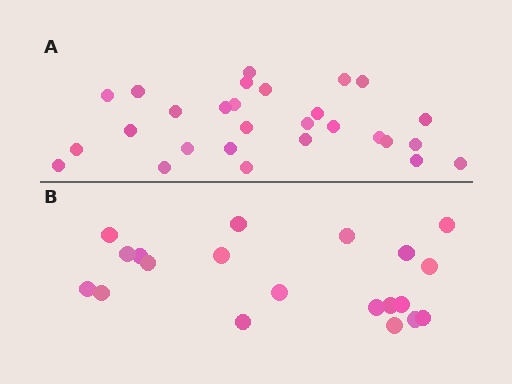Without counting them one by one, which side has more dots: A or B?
Region A (the top region) has more dots.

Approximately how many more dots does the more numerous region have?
Region A has roughly 8 or so more dots than region B.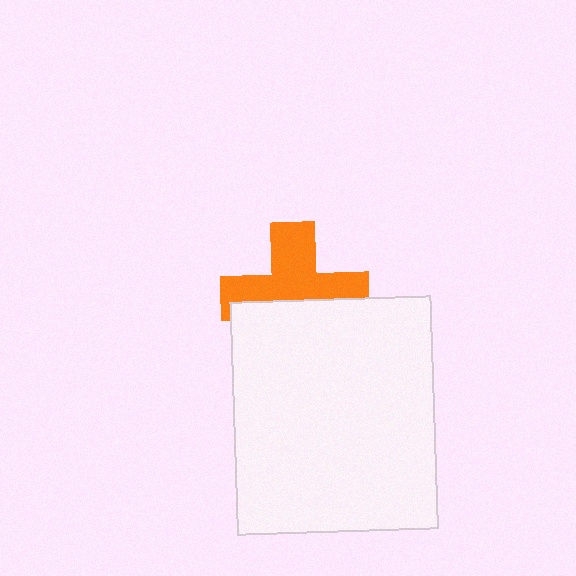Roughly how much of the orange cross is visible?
About half of it is visible (roughly 56%).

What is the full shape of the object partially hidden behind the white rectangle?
The partially hidden object is an orange cross.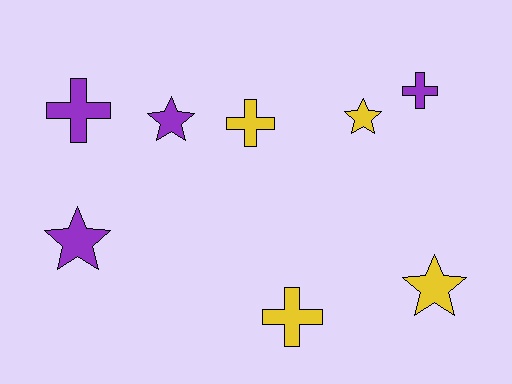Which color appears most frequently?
Yellow, with 4 objects.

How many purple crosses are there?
There are 2 purple crosses.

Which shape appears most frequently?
Star, with 4 objects.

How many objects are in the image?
There are 8 objects.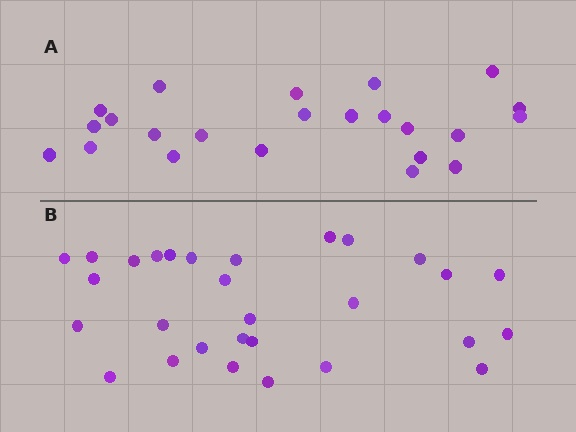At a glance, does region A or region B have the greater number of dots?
Region B (the bottom region) has more dots.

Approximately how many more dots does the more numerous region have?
Region B has about 6 more dots than region A.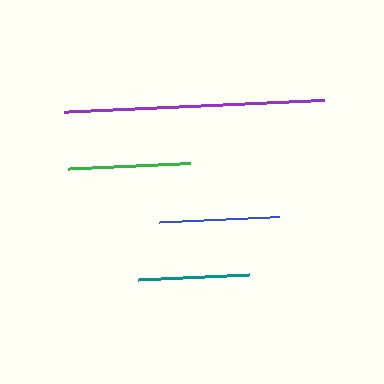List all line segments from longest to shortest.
From longest to shortest: purple, green, blue, teal.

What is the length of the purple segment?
The purple segment is approximately 260 pixels long.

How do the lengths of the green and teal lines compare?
The green and teal lines are approximately the same length.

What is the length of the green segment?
The green segment is approximately 122 pixels long.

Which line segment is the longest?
The purple line is the longest at approximately 260 pixels.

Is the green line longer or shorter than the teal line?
The green line is longer than the teal line.